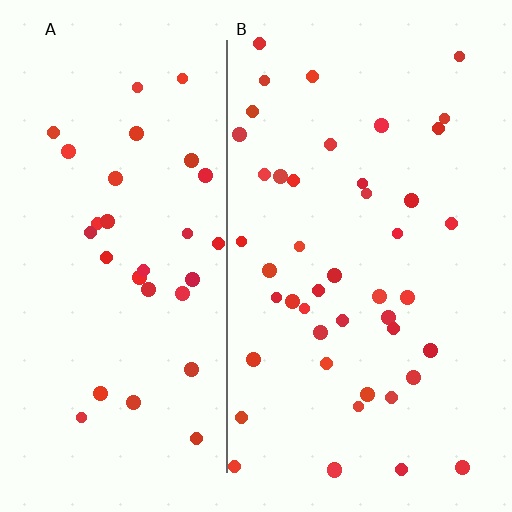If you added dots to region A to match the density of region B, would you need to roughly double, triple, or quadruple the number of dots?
Approximately double.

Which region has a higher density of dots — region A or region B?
B (the right).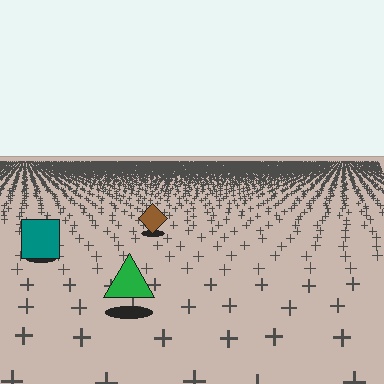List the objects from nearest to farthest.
From nearest to farthest: the green triangle, the teal square, the brown diamond.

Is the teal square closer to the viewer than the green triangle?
No. The green triangle is closer — you can tell from the texture gradient: the ground texture is coarser near it.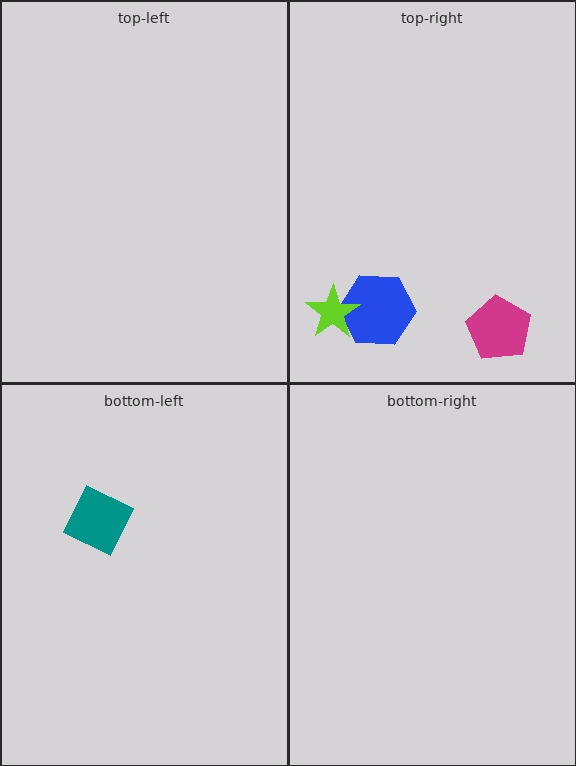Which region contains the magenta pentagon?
The top-right region.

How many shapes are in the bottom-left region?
1.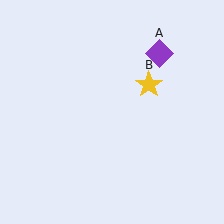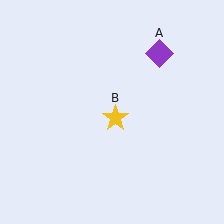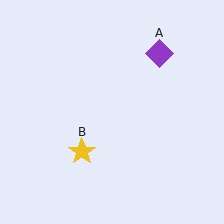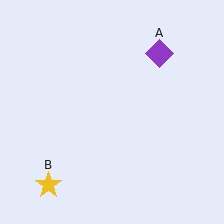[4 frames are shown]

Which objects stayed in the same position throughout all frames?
Purple diamond (object A) remained stationary.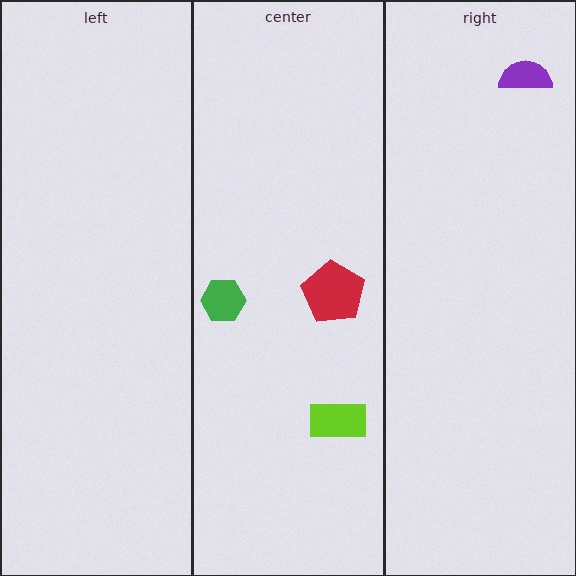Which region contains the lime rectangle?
The center region.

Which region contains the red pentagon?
The center region.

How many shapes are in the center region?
3.